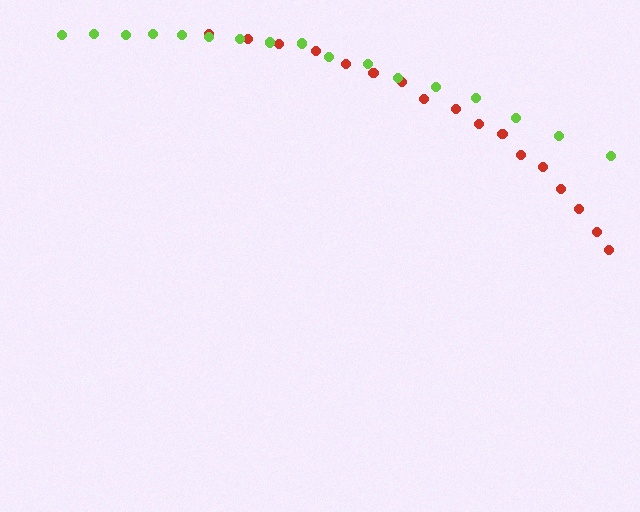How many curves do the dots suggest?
There are 2 distinct paths.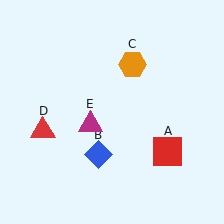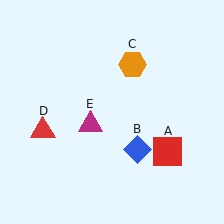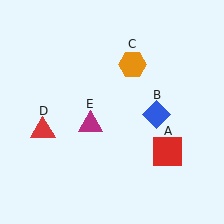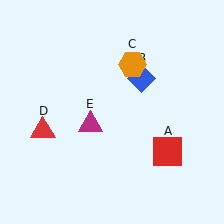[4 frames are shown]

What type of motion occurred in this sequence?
The blue diamond (object B) rotated counterclockwise around the center of the scene.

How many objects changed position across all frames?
1 object changed position: blue diamond (object B).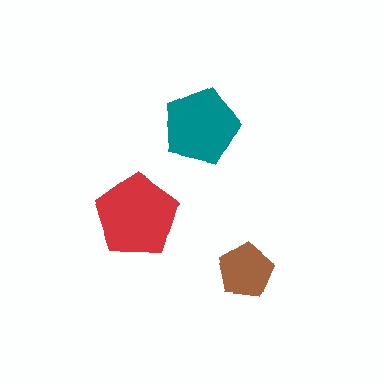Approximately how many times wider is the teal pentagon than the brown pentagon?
About 1.5 times wider.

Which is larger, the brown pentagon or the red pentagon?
The red one.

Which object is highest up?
The teal pentagon is topmost.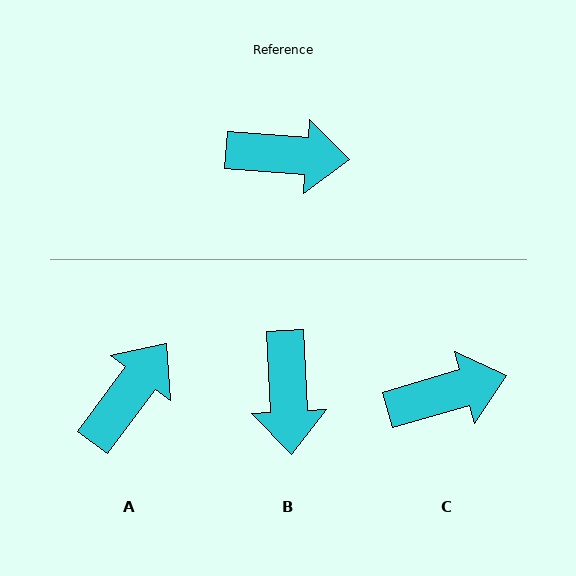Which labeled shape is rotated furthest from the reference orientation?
B, about 82 degrees away.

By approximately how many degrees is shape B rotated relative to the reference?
Approximately 82 degrees clockwise.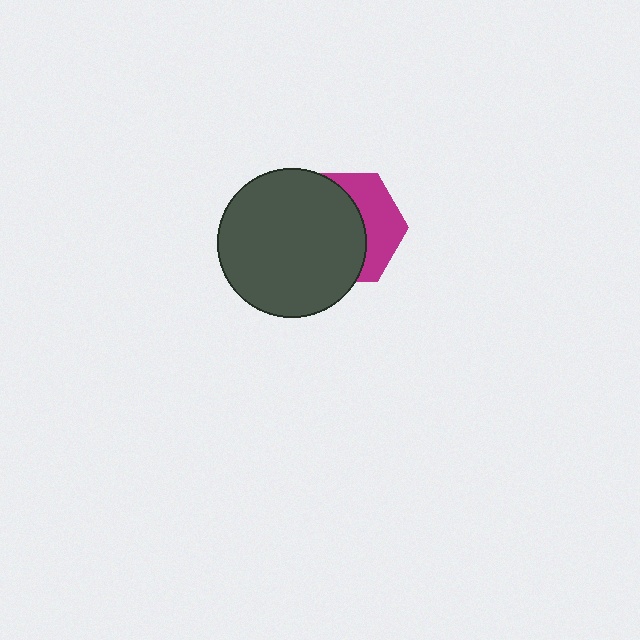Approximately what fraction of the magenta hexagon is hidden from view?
Roughly 62% of the magenta hexagon is hidden behind the dark gray circle.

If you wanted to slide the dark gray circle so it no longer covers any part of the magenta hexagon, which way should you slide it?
Slide it left — that is the most direct way to separate the two shapes.